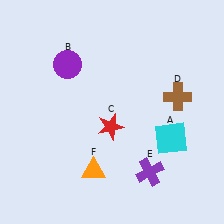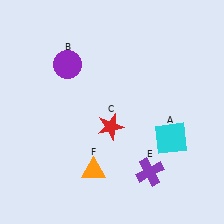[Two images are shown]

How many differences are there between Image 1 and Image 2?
There is 1 difference between the two images.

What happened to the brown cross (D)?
The brown cross (D) was removed in Image 2. It was in the top-right area of Image 1.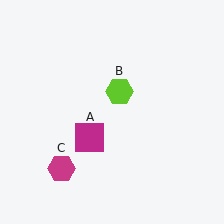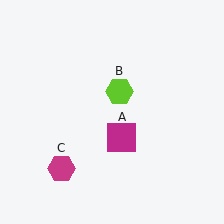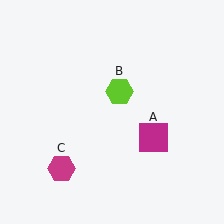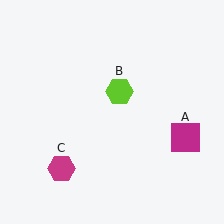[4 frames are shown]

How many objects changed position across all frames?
1 object changed position: magenta square (object A).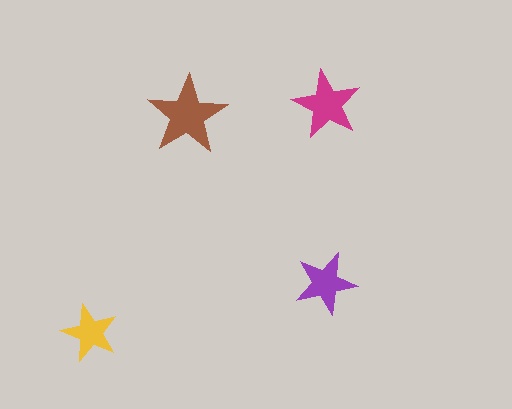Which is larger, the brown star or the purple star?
The brown one.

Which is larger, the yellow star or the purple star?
The purple one.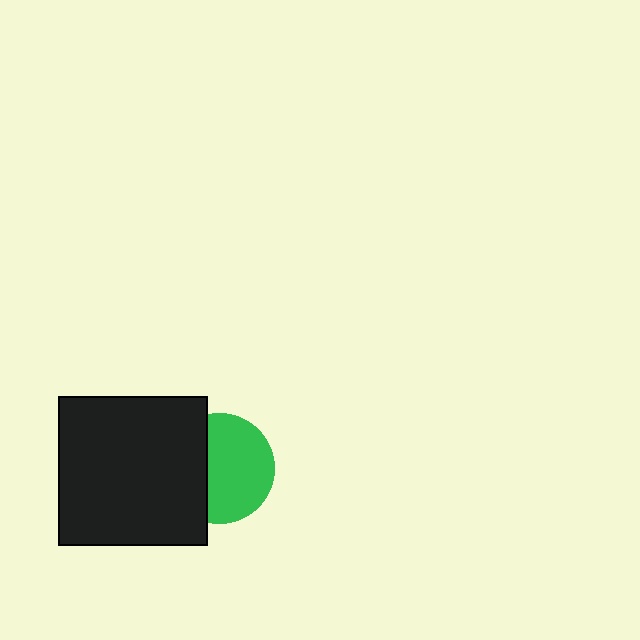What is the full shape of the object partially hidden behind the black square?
The partially hidden object is a green circle.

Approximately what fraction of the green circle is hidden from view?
Roughly 36% of the green circle is hidden behind the black square.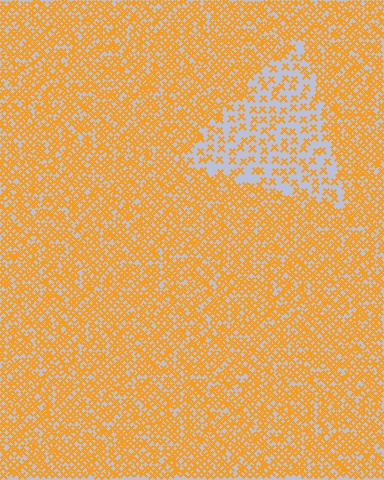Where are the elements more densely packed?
The elements are more densely packed outside the triangle boundary.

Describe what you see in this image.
The image contains small orange elements arranged at two different densities. A triangle-shaped region is visible where the elements are less densely packed than the surrounding area.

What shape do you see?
I see a triangle.